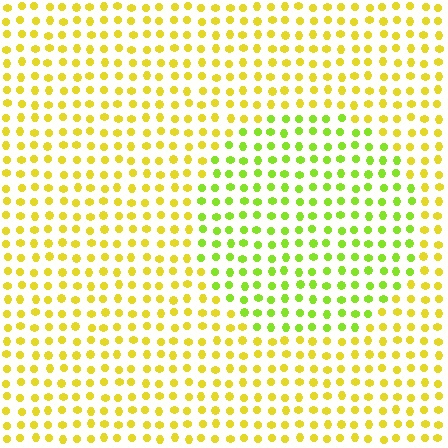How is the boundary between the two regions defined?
The boundary is defined purely by a slight shift in hue (about 35 degrees). Spacing, size, and orientation are identical on both sides.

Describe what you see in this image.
The image is filled with small yellow elements in a uniform arrangement. A circle-shaped region is visible where the elements are tinted to a slightly different hue, forming a subtle color boundary.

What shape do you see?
I see a circle.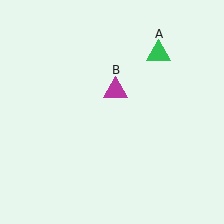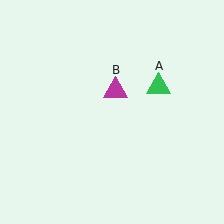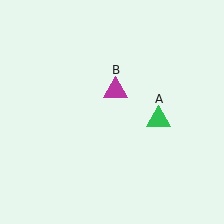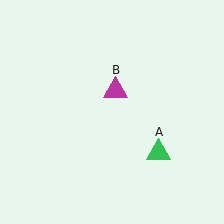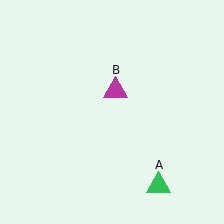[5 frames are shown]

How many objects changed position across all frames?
1 object changed position: green triangle (object A).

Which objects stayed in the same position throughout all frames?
Magenta triangle (object B) remained stationary.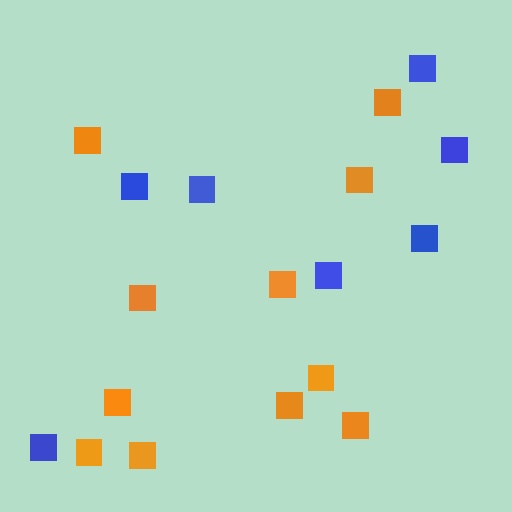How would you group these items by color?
There are 2 groups: one group of orange squares (11) and one group of blue squares (7).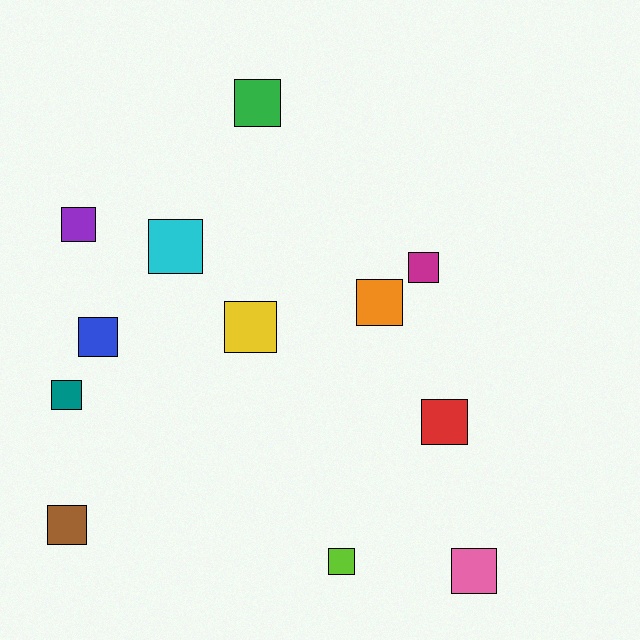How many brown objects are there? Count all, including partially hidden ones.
There is 1 brown object.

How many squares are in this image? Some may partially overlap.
There are 12 squares.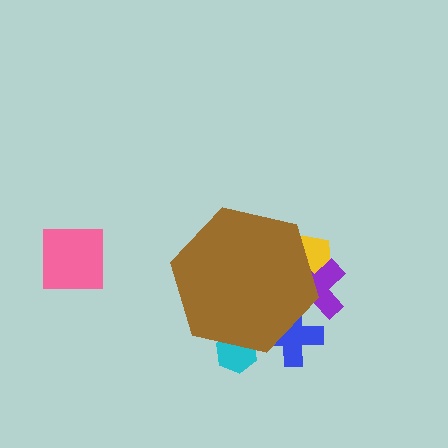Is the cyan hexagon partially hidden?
Yes, the cyan hexagon is partially hidden behind the brown hexagon.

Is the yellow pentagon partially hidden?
Yes, the yellow pentagon is partially hidden behind the brown hexagon.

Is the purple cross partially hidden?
Yes, the purple cross is partially hidden behind the brown hexagon.